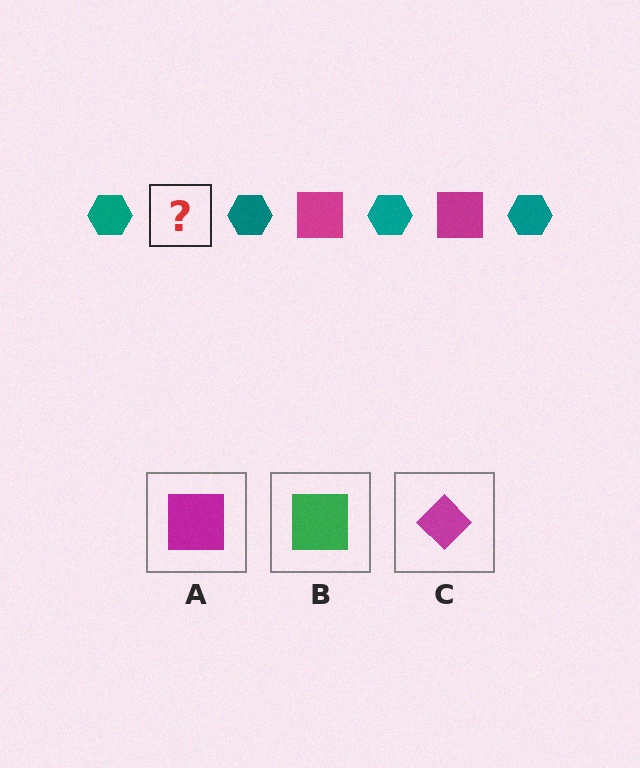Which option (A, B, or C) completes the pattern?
A.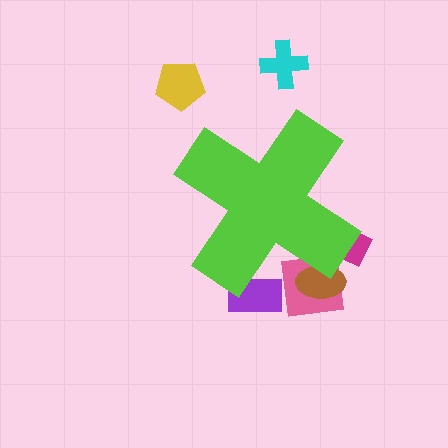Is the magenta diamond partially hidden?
Yes, the magenta diamond is partially hidden behind the lime cross.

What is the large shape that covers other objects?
A lime cross.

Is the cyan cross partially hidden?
No, the cyan cross is fully visible.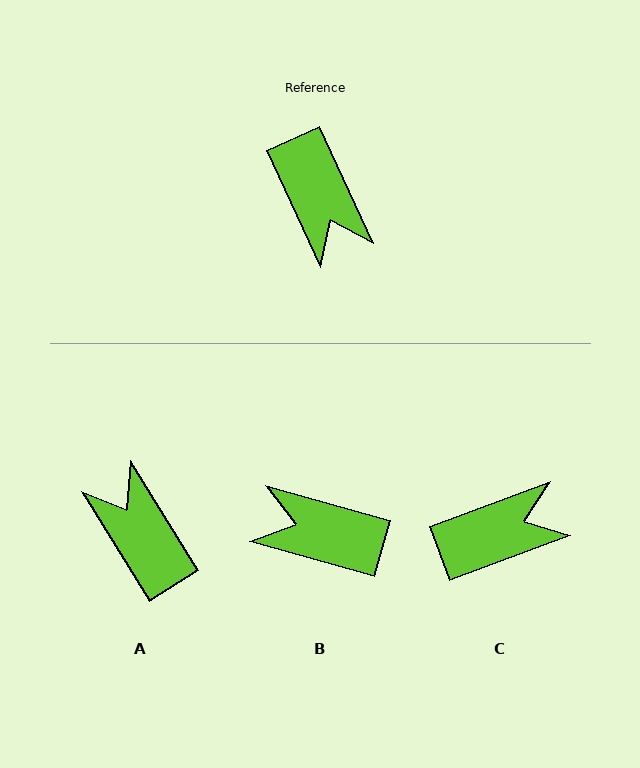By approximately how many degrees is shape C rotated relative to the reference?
Approximately 86 degrees counter-clockwise.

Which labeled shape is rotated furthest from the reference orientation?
A, about 173 degrees away.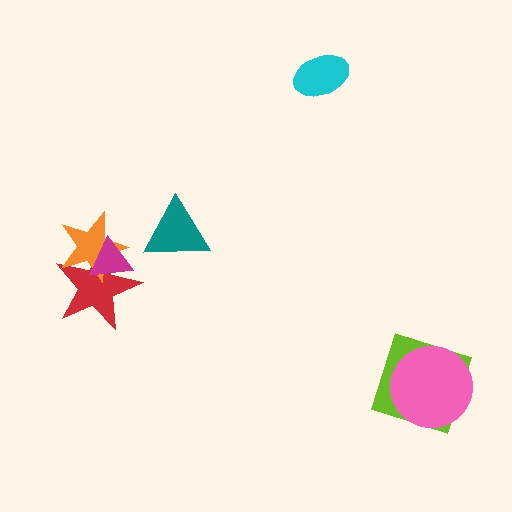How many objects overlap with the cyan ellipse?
0 objects overlap with the cyan ellipse.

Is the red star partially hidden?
Yes, it is partially covered by another shape.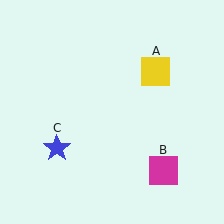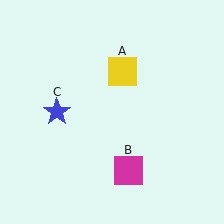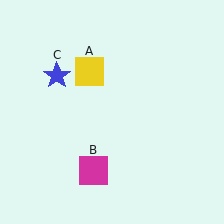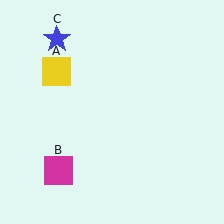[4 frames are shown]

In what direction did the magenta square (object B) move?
The magenta square (object B) moved left.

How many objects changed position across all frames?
3 objects changed position: yellow square (object A), magenta square (object B), blue star (object C).